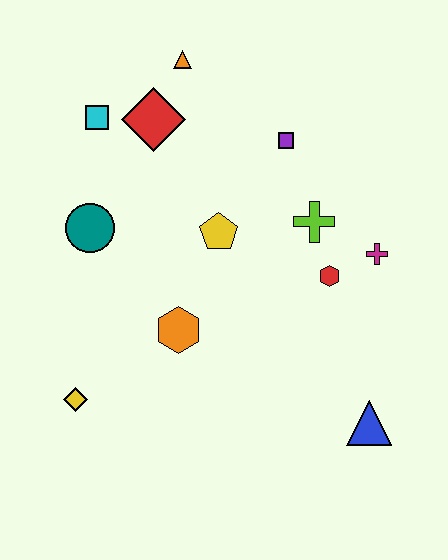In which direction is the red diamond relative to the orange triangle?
The red diamond is below the orange triangle.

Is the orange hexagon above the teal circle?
No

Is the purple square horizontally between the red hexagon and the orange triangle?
Yes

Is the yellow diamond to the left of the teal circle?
Yes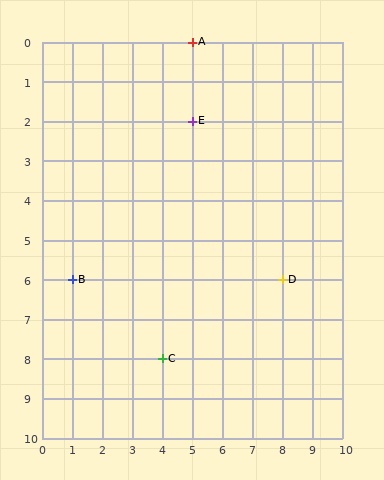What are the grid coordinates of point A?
Point A is at grid coordinates (5, 0).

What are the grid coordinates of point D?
Point D is at grid coordinates (8, 6).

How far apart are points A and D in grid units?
Points A and D are 3 columns and 6 rows apart (about 6.7 grid units diagonally).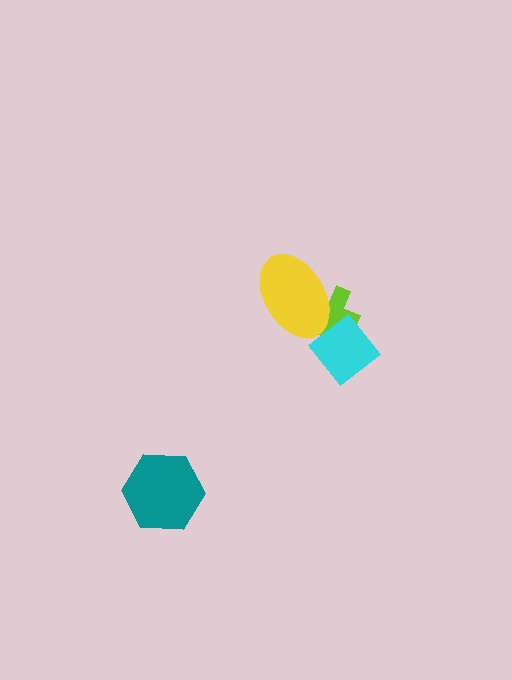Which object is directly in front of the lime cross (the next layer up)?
The cyan diamond is directly in front of the lime cross.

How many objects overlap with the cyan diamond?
1 object overlaps with the cyan diamond.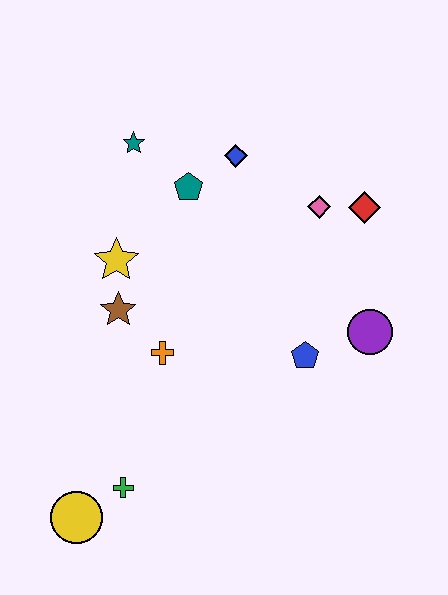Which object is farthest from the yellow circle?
The red diamond is farthest from the yellow circle.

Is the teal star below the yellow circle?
No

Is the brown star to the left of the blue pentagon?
Yes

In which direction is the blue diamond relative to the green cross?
The blue diamond is above the green cross.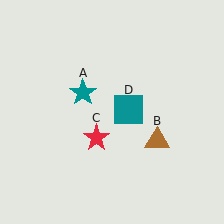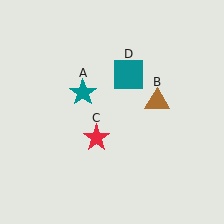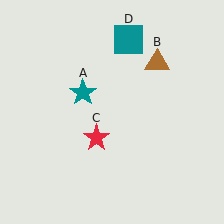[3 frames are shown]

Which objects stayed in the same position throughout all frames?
Teal star (object A) and red star (object C) remained stationary.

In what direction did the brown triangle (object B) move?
The brown triangle (object B) moved up.